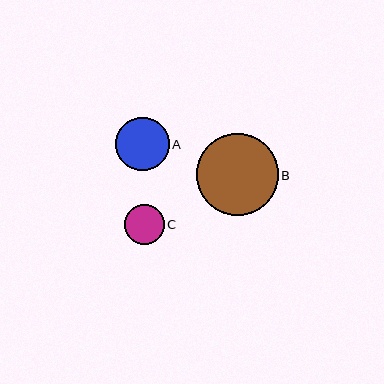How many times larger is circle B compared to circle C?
Circle B is approximately 2.0 times the size of circle C.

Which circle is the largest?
Circle B is the largest with a size of approximately 82 pixels.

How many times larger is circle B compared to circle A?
Circle B is approximately 1.5 times the size of circle A.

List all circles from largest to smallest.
From largest to smallest: B, A, C.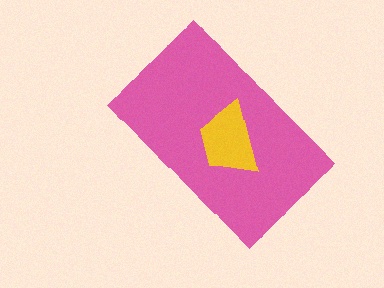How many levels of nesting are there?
2.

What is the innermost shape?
The yellow trapezoid.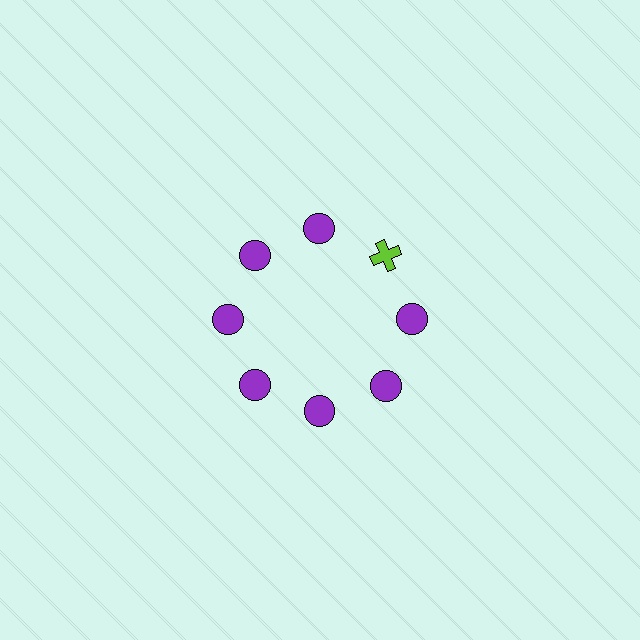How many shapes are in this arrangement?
There are 8 shapes arranged in a ring pattern.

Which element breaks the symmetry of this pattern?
The lime cross at roughly the 2 o'clock position breaks the symmetry. All other shapes are purple circles.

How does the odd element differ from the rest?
It differs in both color (lime instead of purple) and shape (cross instead of circle).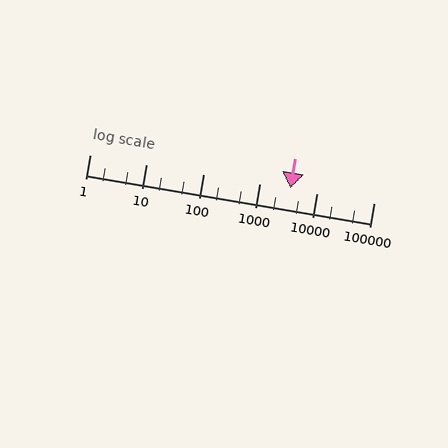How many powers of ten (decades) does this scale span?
The scale spans 5 decades, from 1 to 100000.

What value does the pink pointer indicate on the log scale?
The pointer indicates approximately 3400.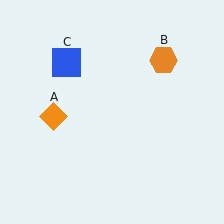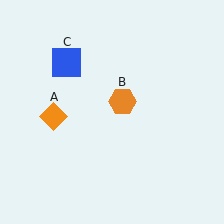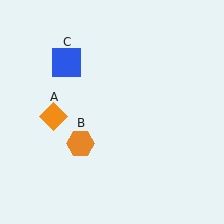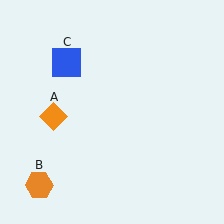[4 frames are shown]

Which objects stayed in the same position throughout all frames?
Orange diamond (object A) and blue square (object C) remained stationary.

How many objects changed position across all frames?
1 object changed position: orange hexagon (object B).